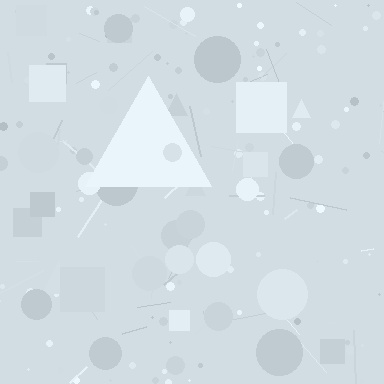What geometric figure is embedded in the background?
A triangle is embedded in the background.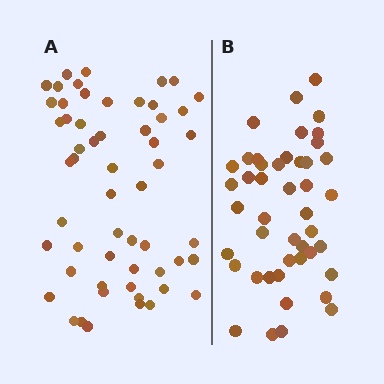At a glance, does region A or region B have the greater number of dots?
Region A (the left region) has more dots.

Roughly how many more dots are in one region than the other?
Region A has roughly 12 or so more dots than region B.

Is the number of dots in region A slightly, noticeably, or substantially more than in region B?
Region A has only slightly more — the two regions are fairly close. The ratio is roughly 1.2 to 1.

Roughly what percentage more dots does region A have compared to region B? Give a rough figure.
About 25% more.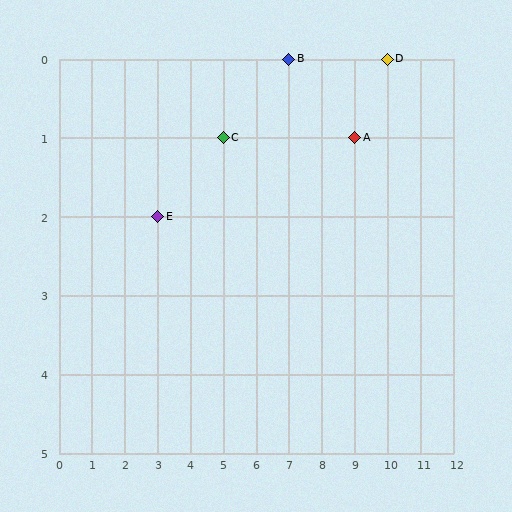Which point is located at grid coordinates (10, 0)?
Point D is at (10, 0).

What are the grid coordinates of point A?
Point A is at grid coordinates (9, 1).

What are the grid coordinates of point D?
Point D is at grid coordinates (10, 0).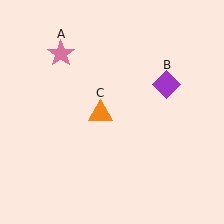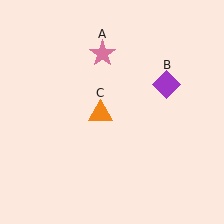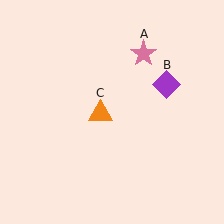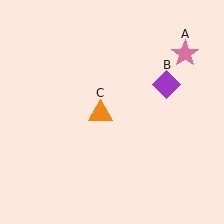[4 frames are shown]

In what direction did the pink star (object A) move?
The pink star (object A) moved right.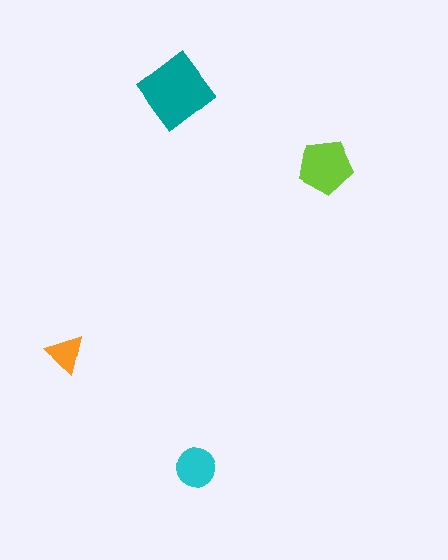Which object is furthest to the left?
The orange triangle is leftmost.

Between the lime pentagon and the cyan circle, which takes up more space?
The lime pentagon.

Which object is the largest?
The teal diamond.